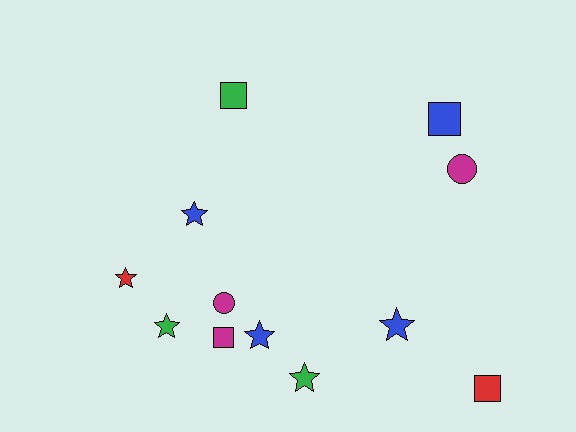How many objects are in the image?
There are 12 objects.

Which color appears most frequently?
Blue, with 4 objects.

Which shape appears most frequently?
Star, with 6 objects.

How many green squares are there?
There is 1 green square.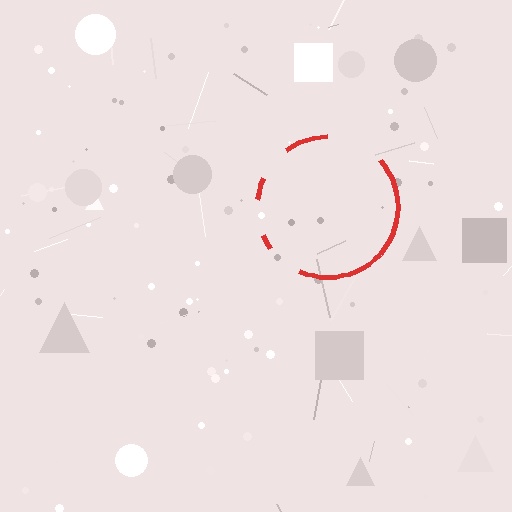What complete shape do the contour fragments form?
The contour fragments form a circle.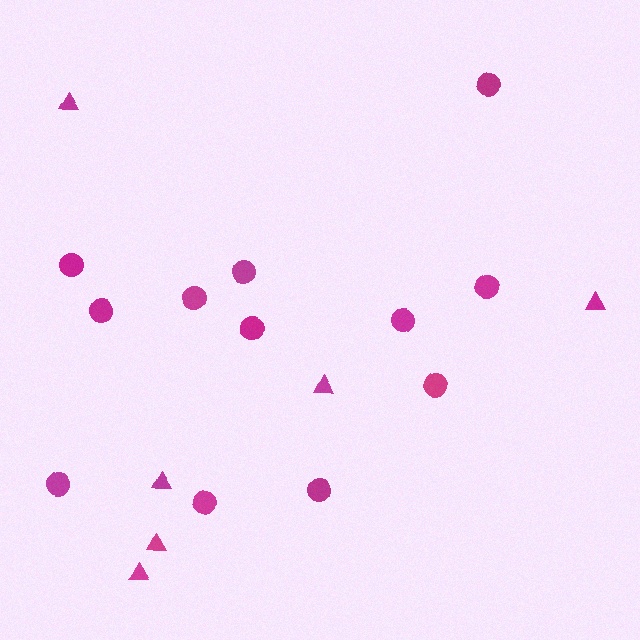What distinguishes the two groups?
There are 2 groups: one group of circles (12) and one group of triangles (6).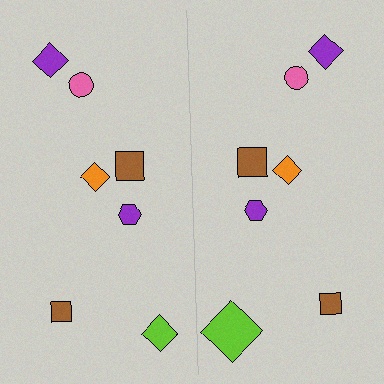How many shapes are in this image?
There are 14 shapes in this image.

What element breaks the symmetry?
The lime diamond on the right side has a different size than its mirror counterpart.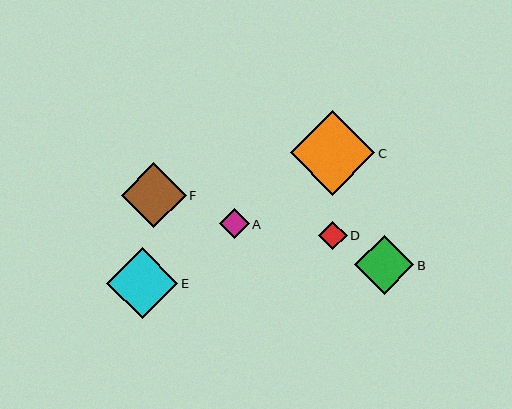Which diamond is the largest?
Diamond C is the largest with a size of approximately 84 pixels.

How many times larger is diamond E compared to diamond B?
Diamond E is approximately 1.2 times the size of diamond B.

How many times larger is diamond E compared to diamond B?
Diamond E is approximately 1.2 times the size of diamond B.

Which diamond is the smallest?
Diamond D is the smallest with a size of approximately 29 pixels.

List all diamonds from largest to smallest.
From largest to smallest: C, E, F, B, A, D.